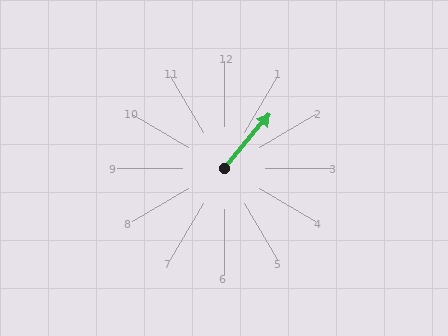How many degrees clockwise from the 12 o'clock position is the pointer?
Approximately 40 degrees.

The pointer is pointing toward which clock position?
Roughly 1 o'clock.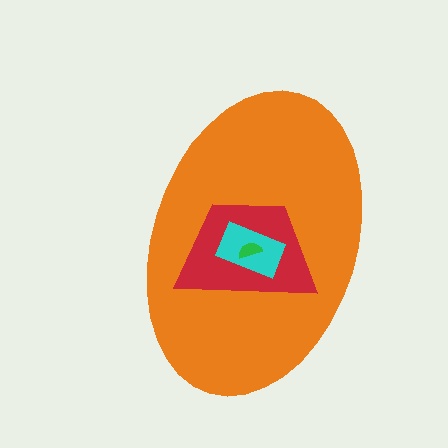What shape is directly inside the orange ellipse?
The red trapezoid.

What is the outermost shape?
The orange ellipse.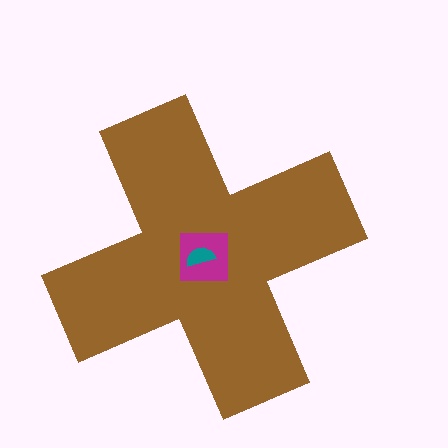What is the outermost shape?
The brown cross.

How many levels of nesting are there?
3.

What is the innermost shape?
The teal semicircle.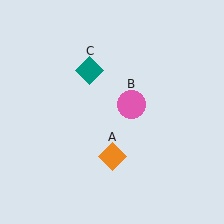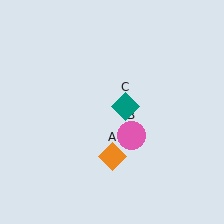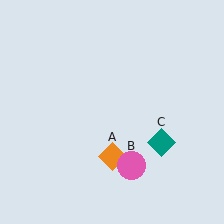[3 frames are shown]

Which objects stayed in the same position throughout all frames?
Orange diamond (object A) remained stationary.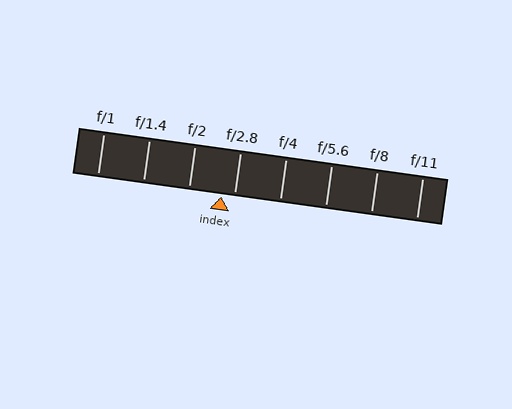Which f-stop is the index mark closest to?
The index mark is closest to f/2.8.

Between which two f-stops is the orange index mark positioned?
The index mark is between f/2 and f/2.8.